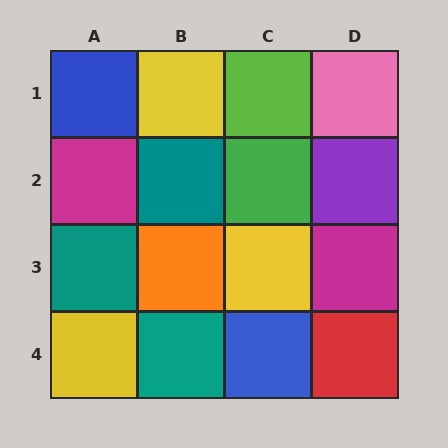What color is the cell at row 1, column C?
Lime.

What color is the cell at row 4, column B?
Teal.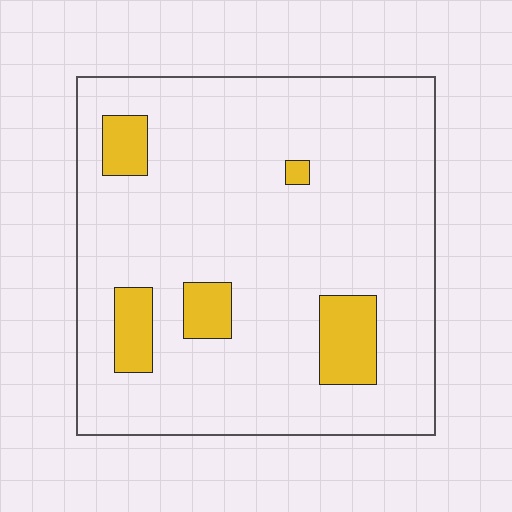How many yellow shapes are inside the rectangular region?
5.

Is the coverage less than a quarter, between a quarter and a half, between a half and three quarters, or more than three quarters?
Less than a quarter.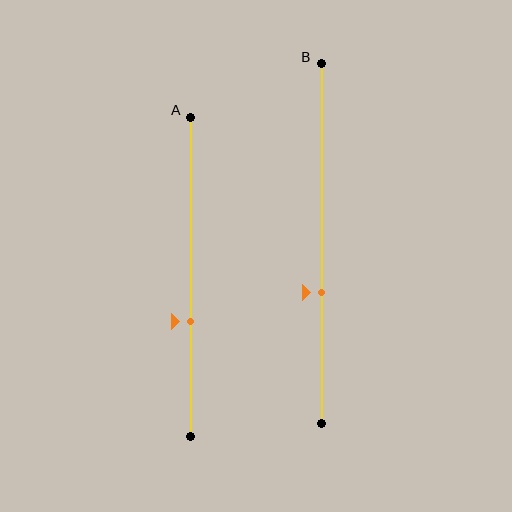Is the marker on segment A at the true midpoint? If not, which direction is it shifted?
No, the marker on segment A is shifted downward by about 14% of the segment length.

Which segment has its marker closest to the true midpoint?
Segment B has its marker closest to the true midpoint.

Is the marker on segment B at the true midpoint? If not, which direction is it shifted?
No, the marker on segment B is shifted downward by about 14% of the segment length.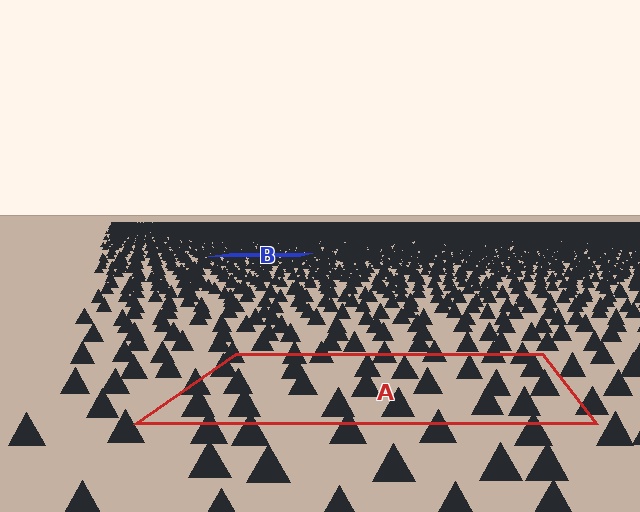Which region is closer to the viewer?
Region A is closer. The texture elements there are larger and more spread out.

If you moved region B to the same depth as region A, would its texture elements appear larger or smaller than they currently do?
They would appear larger. At a closer depth, the same texture elements are projected at a bigger on-screen size.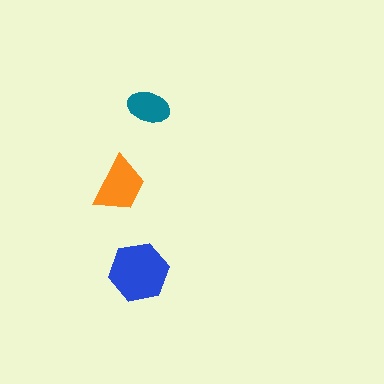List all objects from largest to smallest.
The blue hexagon, the orange trapezoid, the teal ellipse.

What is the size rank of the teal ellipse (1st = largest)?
3rd.